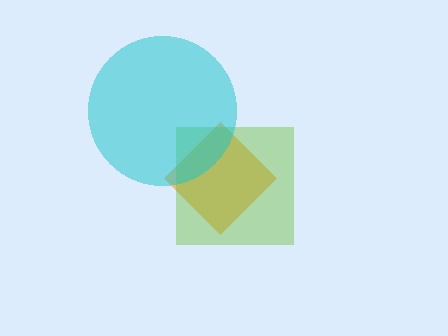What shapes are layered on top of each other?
The layered shapes are: an orange diamond, a lime square, a cyan circle.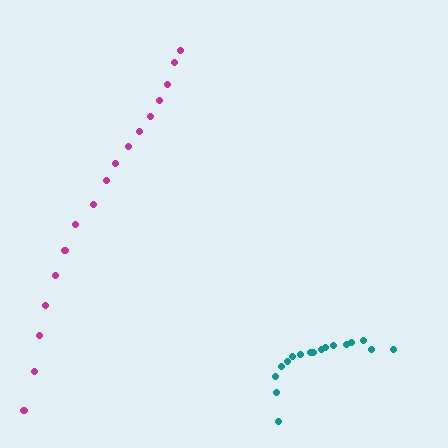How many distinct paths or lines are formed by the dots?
There are 2 distinct paths.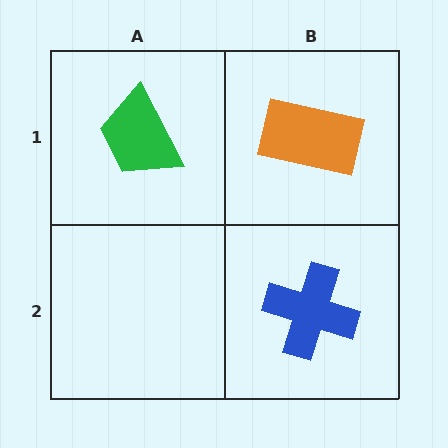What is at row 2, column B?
A blue cross.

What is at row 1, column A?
A green trapezoid.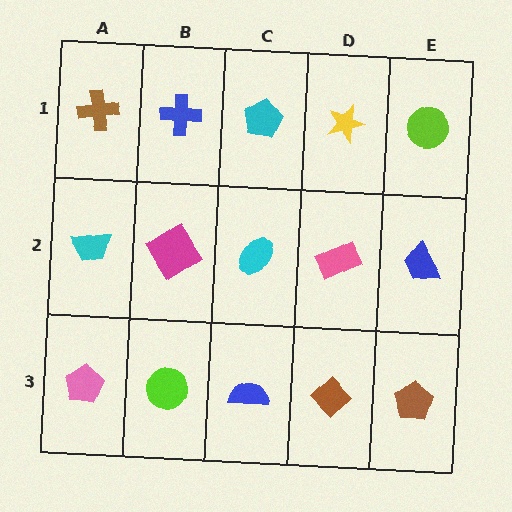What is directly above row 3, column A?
A cyan trapezoid.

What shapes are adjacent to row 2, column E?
A lime circle (row 1, column E), a brown pentagon (row 3, column E), a pink rectangle (row 2, column D).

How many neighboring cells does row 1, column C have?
3.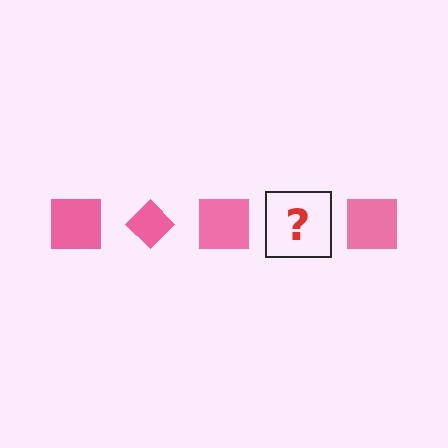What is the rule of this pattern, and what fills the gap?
The rule is that the pattern cycles through square, diamond shapes in pink. The gap should be filled with a pink diamond.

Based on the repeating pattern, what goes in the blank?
The blank should be a pink diamond.